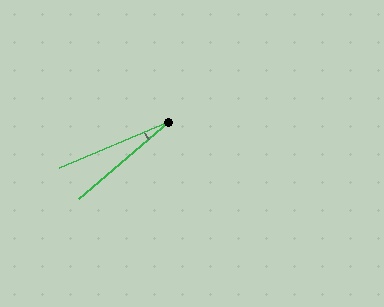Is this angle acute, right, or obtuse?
It is acute.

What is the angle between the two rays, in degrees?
Approximately 18 degrees.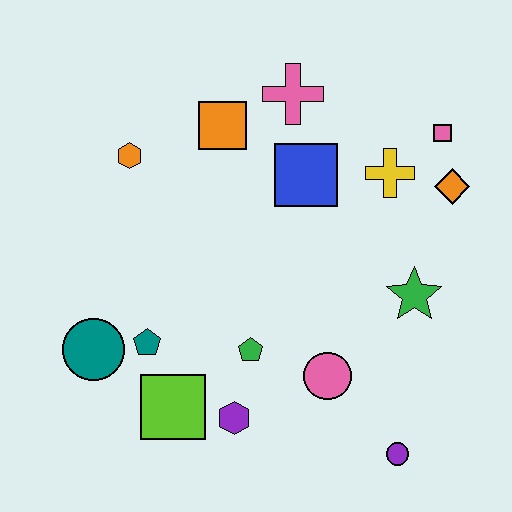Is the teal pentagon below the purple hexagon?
No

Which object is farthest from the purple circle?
The orange hexagon is farthest from the purple circle.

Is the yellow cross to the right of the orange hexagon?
Yes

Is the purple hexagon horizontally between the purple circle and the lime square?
Yes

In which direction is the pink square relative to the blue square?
The pink square is to the right of the blue square.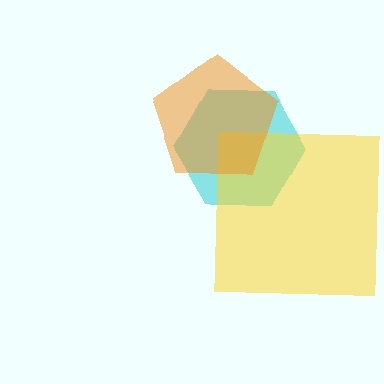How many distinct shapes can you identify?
There are 3 distinct shapes: a cyan hexagon, a yellow square, an orange pentagon.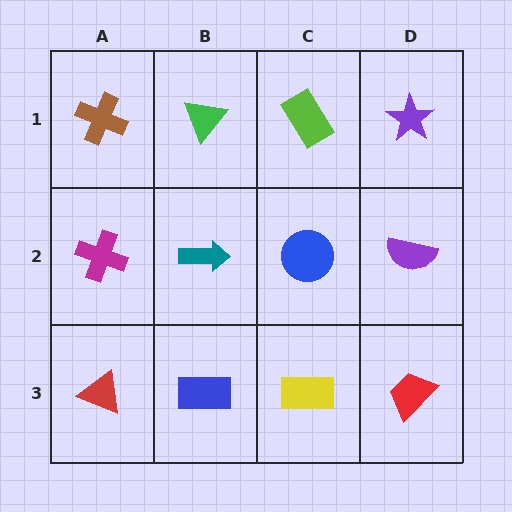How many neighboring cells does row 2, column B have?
4.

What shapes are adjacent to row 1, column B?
A teal arrow (row 2, column B), a brown cross (row 1, column A), a lime rectangle (row 1, column C).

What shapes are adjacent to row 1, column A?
A magenta cross (row 2, column A), a green triangle (row 1, column B).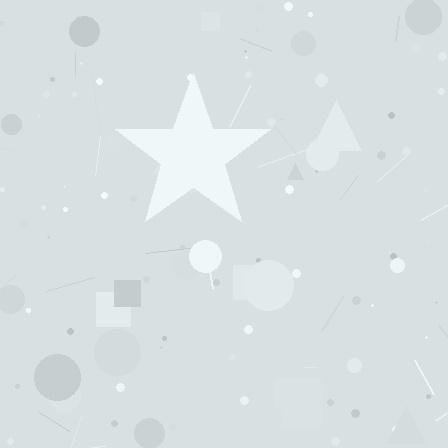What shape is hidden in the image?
A star is hidden in the image.